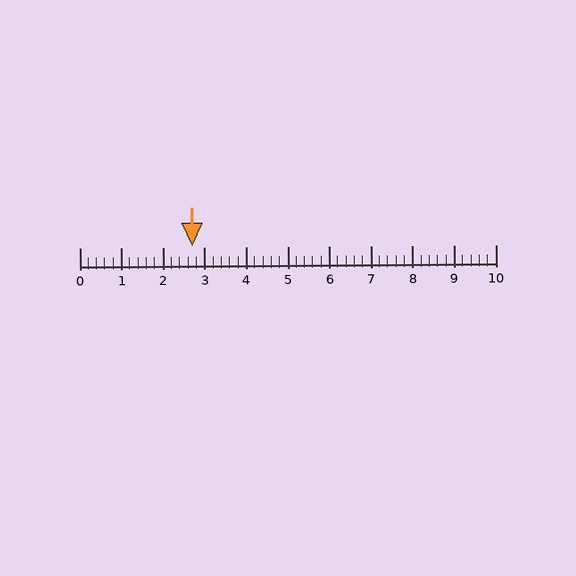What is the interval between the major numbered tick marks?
The major tick marks are spaced 1 units apart.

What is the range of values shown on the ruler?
The ruler shows values from 0 to 10.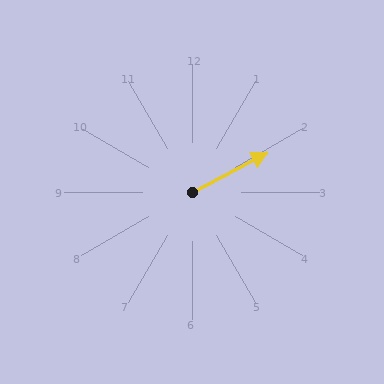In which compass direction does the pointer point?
Northeast.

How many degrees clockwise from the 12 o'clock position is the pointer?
Approximately 62 degrees.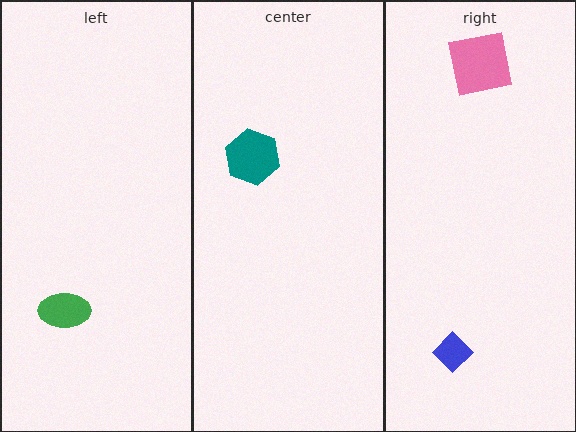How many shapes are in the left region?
1.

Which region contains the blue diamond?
The right region.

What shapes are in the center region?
The teal hexagon.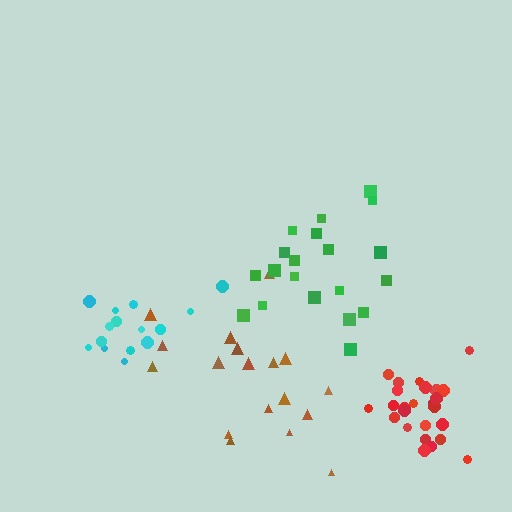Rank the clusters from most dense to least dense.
red, cyan, green, brown.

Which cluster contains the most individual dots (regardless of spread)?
Red (25).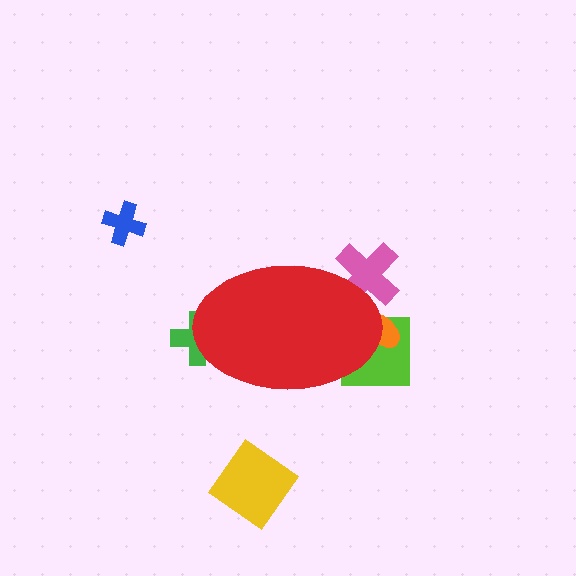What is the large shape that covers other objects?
A red ellipse.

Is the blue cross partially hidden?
No, the blue cross is fully visible.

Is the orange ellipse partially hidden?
Yes, the orange ellipse is partially hidden behind the red ellipse.